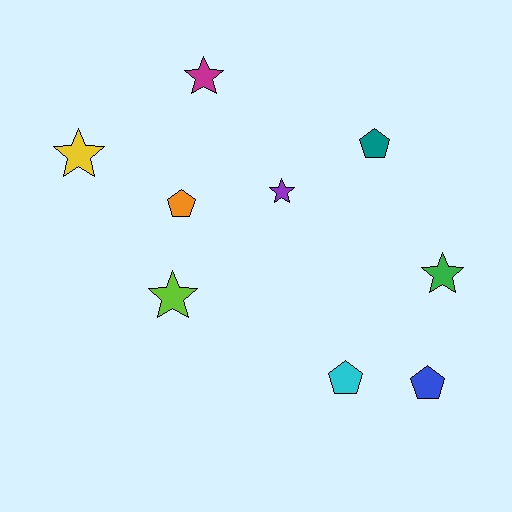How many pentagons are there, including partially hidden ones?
There are 4 pentagons.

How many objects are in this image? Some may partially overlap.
There are 9 objects.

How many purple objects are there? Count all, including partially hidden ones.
There is 1 purple object.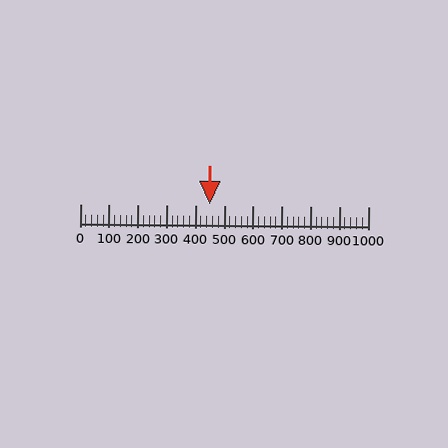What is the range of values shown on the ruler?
The ruler shows values from 0 to 1000.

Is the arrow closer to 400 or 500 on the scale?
The arrow is closer to 500.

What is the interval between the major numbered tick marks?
The major tick marks are spaced 100 units apart.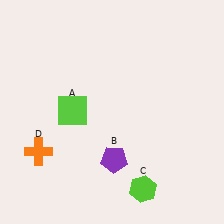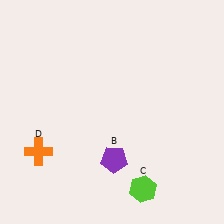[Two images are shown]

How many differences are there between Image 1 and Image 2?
There is 1 difference between the two images.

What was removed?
The lime square (A) was removed in Image 2.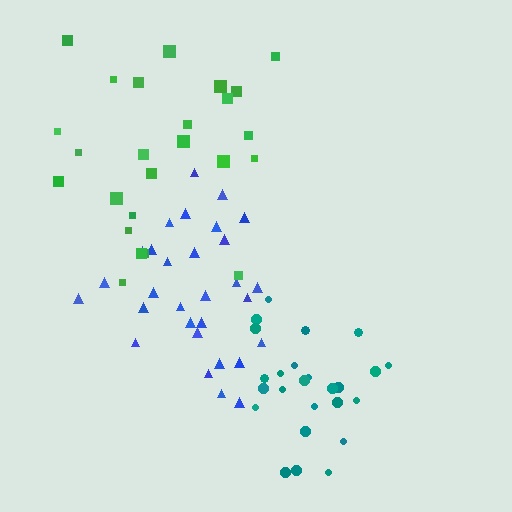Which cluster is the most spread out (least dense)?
Green.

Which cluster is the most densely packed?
Blue.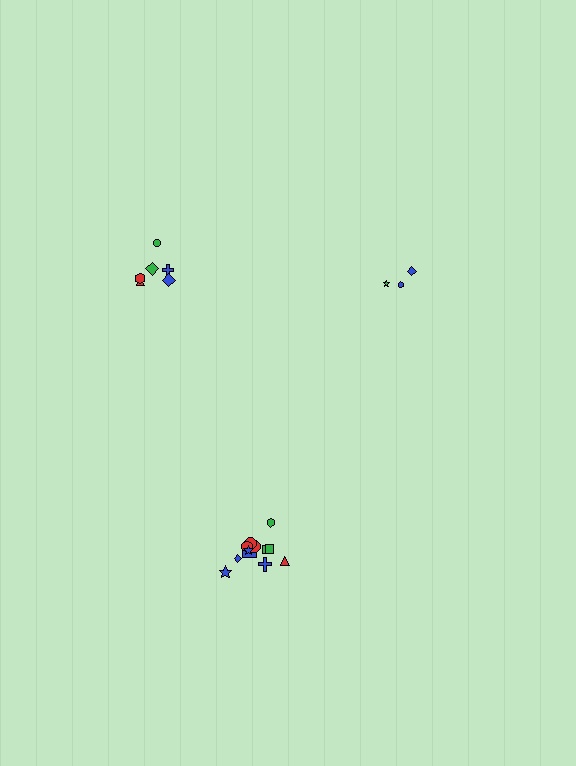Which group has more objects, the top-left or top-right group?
The top-left group.